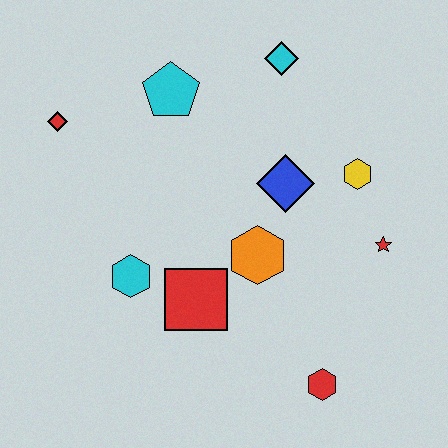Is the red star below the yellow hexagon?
Yes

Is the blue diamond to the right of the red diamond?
Yes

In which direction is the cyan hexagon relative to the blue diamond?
The cyan hexagon is to the left of the blue diamond.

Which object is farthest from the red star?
The red diamond is farthest from the red star.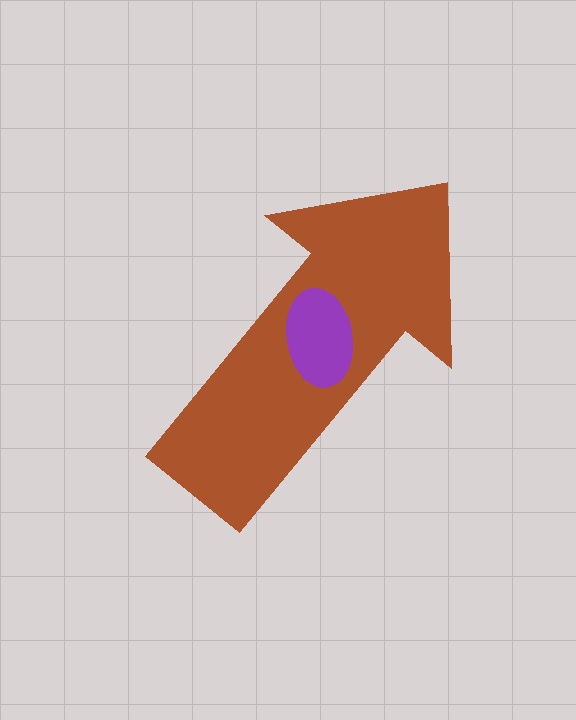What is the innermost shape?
The purple ellipse.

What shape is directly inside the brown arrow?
The purple ellipse.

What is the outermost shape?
The brown arrow.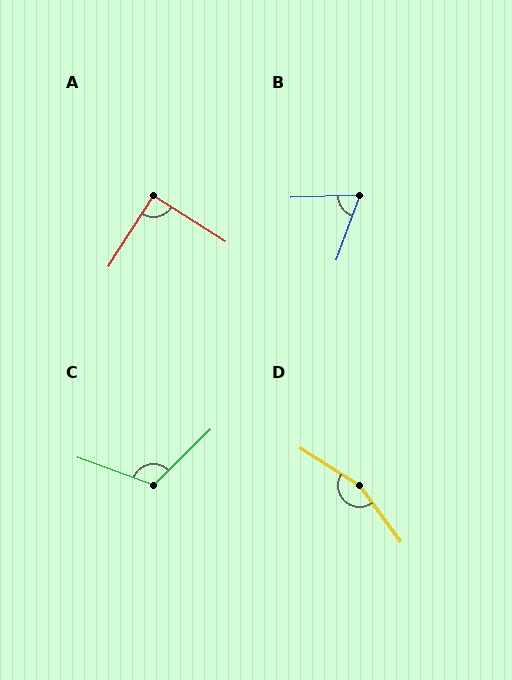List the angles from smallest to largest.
B (68°), A (90°), C (116°), D (158°).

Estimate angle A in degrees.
Approximately 90 degrees.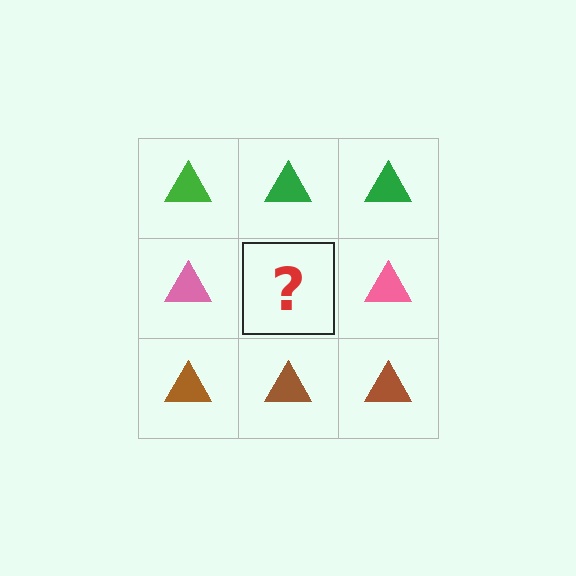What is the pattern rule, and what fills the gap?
The rule is that each row has a consistent color. The gap should be filled with a pink triangle.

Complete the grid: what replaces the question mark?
The question mark should be replaced with a pink triangle.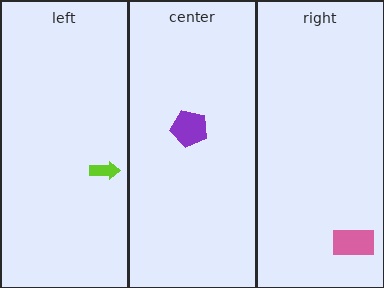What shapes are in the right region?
The pink rectangle.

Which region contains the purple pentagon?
The center region.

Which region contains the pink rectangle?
The right region.